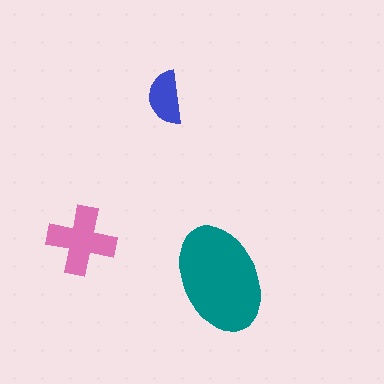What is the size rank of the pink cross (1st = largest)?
2nd.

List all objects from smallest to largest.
The blue semicircle, the pink cross, the teal ellipse.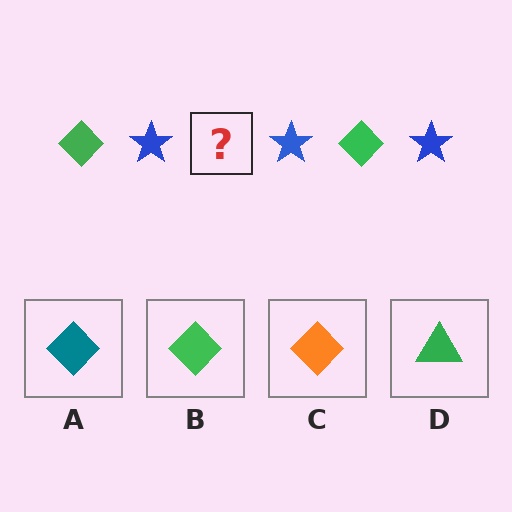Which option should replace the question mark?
Option B.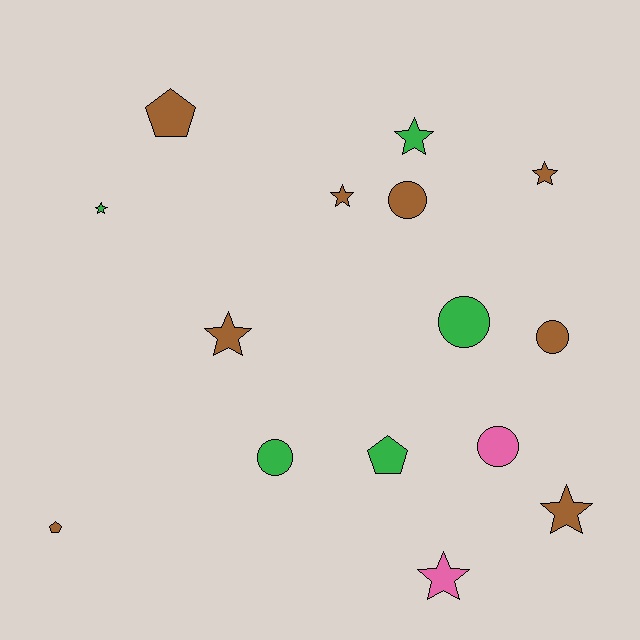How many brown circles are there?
There are 2 brown circles.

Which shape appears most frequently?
Star, with 7 objects.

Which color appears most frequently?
Brown, with 8 objects.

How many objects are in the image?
There are 15 objects.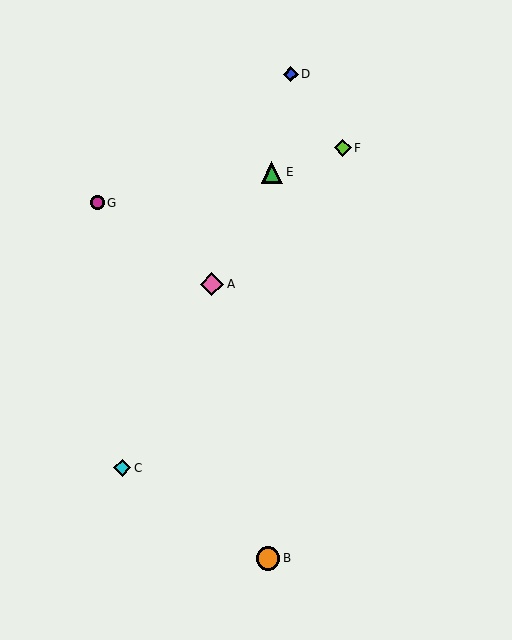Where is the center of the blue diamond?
The center of the blue diamond is at (291, 74).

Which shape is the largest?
The orange circle (labeled B) is the largest.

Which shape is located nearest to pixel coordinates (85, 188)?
The magenta circle (labeled G) at (98, 203) is nearest to that location.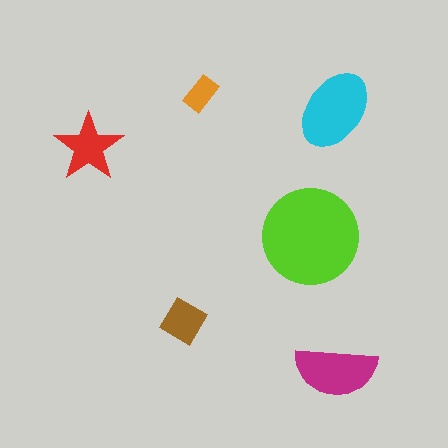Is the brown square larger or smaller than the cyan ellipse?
Smaller.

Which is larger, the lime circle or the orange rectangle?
The lime circle.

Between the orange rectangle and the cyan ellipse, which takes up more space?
The cyan ellipse.